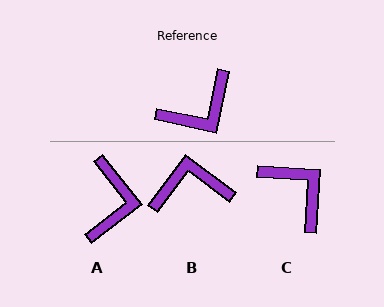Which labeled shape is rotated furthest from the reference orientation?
B, about 155 degrees away.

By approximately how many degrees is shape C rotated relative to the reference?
Approximately 98 degrees counter-clockwise.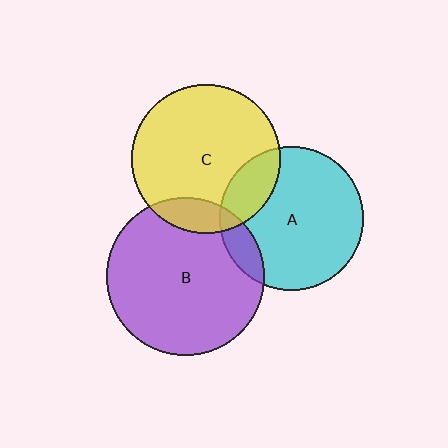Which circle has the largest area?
Circle B (purple).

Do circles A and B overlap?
Yes.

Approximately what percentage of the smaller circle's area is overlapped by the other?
Approximately 10%.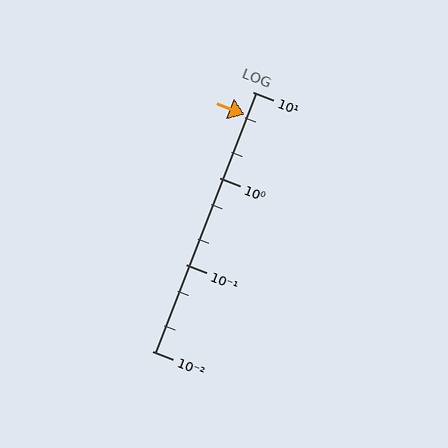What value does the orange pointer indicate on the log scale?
The pointer indicates approximately 5.5.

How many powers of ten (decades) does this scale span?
The scale spans 3 decades, from 0.01 to 10.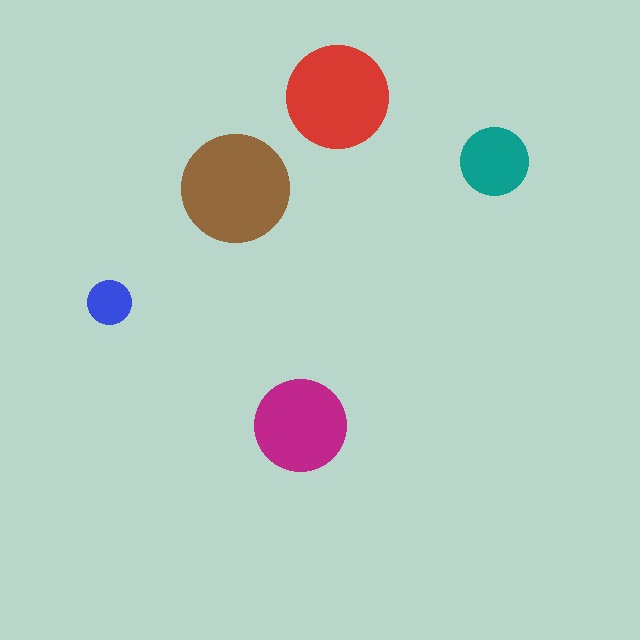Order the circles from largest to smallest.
the brown one, the red one, the magenta one, the teal one, the blue one.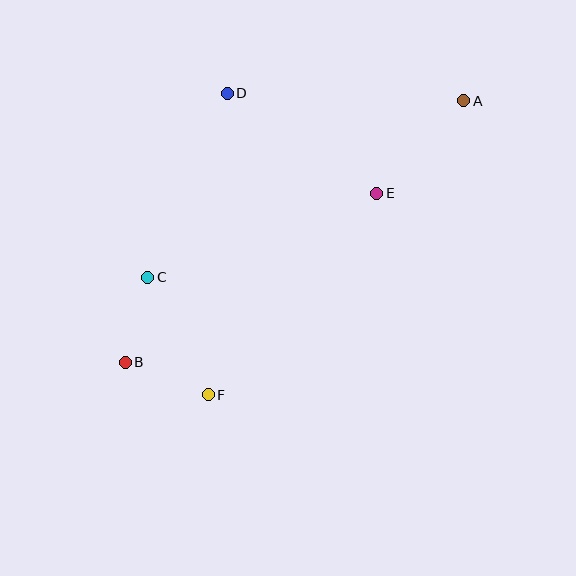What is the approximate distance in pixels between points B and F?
The distance between B and F is approximately 89 pixels.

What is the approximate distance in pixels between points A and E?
The distance between A and E is approximately 127 pixels.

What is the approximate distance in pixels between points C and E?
The distance between C and E is approximately 244 pixels.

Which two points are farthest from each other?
Points A and B are farthest from each other.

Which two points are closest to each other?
Points B and C are closest to each other.